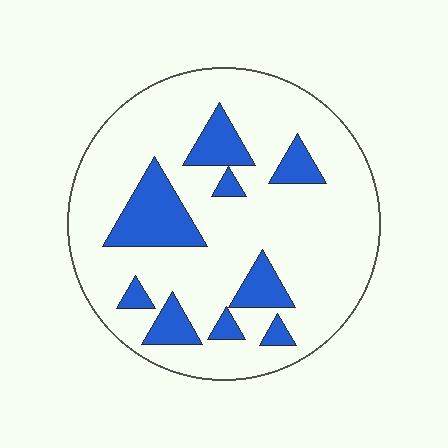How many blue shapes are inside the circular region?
9.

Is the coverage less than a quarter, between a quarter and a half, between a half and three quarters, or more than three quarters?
Less than a quarter.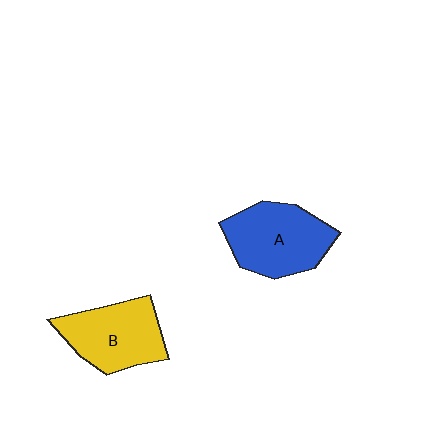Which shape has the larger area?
Shape A (blue).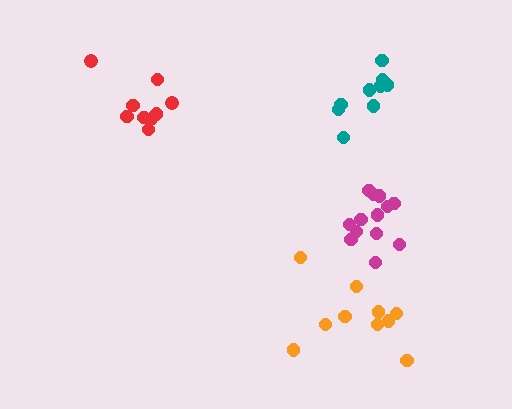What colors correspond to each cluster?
The clusters are colored: orange, teal, magenta, red.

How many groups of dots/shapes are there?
There are 4 groups.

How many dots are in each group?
Group 1: 10 dots, Group 2: 9 dots, Group 3: 13 dots, Group 4: 9 dots (41 total).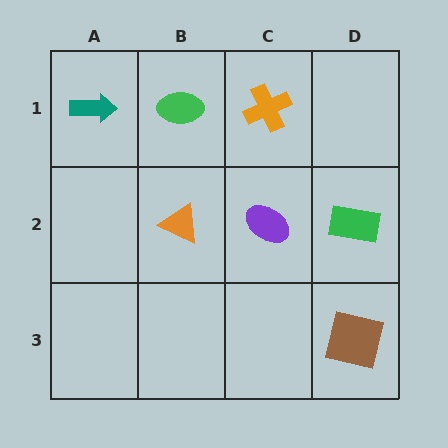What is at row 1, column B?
A green ellipse.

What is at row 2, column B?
An orange triangle.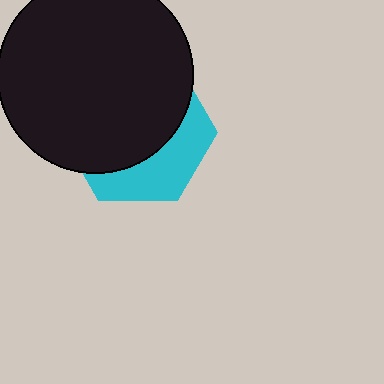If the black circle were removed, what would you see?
You would see the complete cyan hexagon.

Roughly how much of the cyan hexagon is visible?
A small part of it is visible (roughly 35%).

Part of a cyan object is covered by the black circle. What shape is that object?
It is a hexagon.